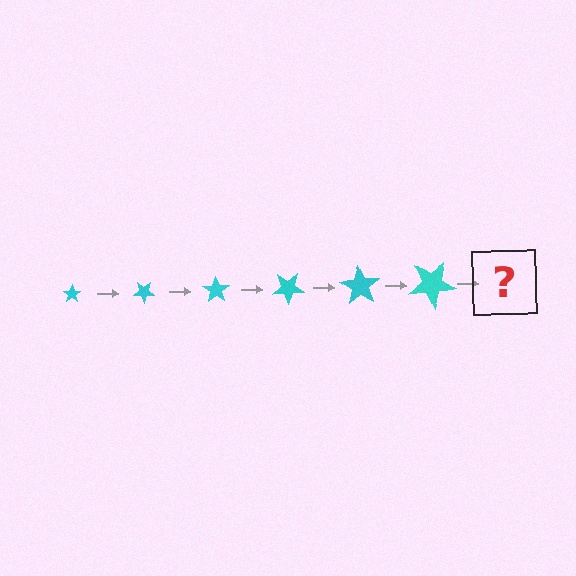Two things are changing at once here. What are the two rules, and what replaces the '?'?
The two rules are that the star grows larger each step and it rotates 35 degrees each step. The '?' should be a star, larger than the previous one and rotated 210 degrees from the start.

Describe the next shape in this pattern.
It should be a star, larger than the previous one and rotated 210 degrees from the start.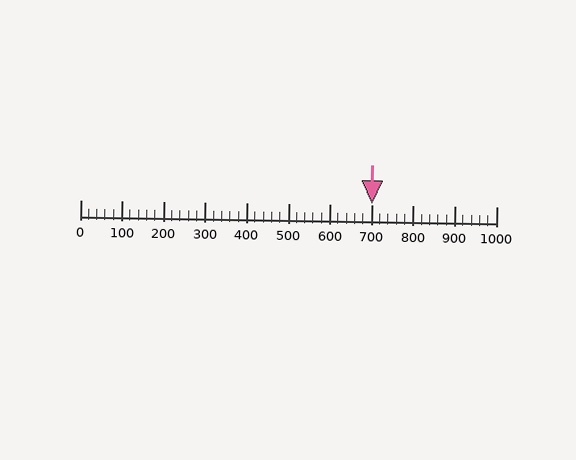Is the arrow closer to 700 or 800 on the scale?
The arrow is closer to 700.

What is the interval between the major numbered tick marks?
The major tick marks are spaced 100 units apart.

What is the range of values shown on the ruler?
The ruler shows values from 0 to 1000.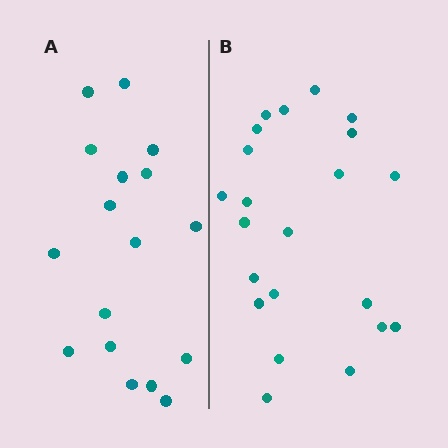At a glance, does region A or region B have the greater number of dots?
Region B (the right region) has more dots.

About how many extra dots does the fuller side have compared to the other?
Region B has about 5 more dots than region A.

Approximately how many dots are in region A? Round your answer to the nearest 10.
About 20 dots. (The exact count is 17, which rounds to 20.)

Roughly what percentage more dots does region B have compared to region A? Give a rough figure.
About 30% more.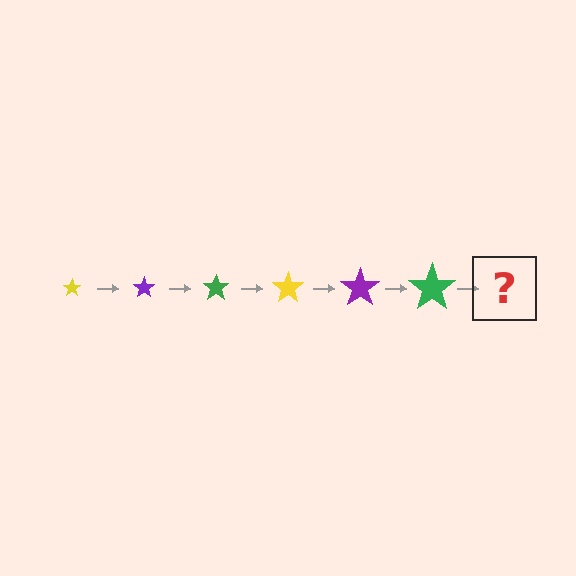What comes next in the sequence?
The next element should be a yellow star, larger than the previous one.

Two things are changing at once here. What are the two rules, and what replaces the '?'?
The two rules are that the star grows larger each step and the color cycles through yellow, purple, and green. The '?' should be a yellow star, larger than the previous one.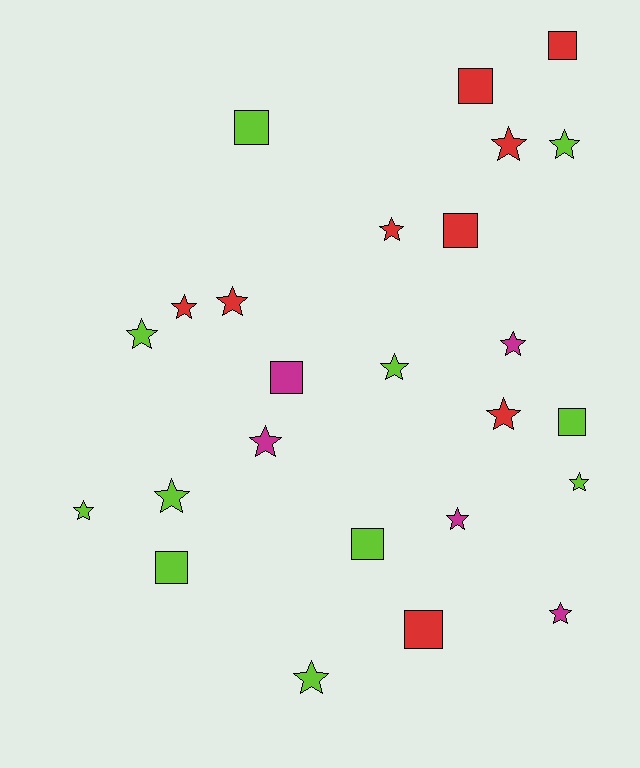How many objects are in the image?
There are 25 objects.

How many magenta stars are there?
There are 4 magenta stars.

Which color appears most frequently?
Lime, with 11 objects.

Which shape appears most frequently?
Star, with 16 objects.